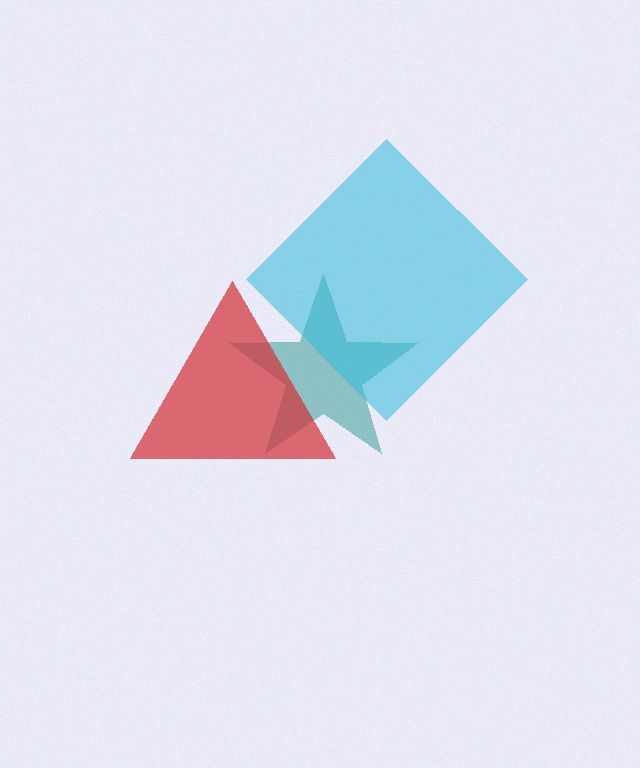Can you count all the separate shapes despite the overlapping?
Yes, there are 3 separate shapes.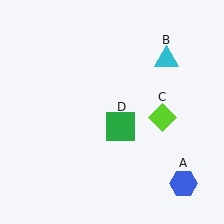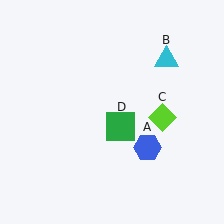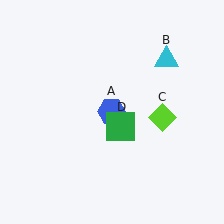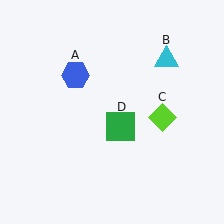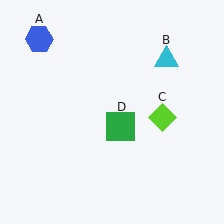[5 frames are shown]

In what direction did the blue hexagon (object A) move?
The blue hexagon (object A) moved up and to the left.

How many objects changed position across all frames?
1 object changed position: blue hexagon (object A).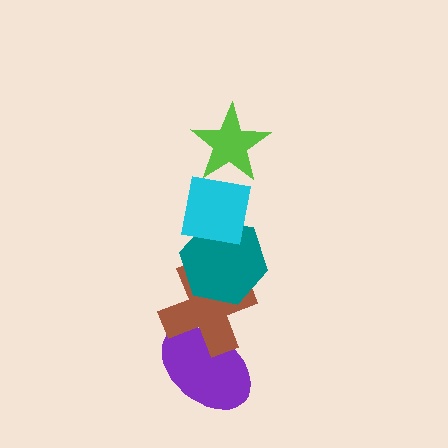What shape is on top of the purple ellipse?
The brown cross is on top of the purple ellipse.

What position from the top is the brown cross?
The brown cross is 4th from the top.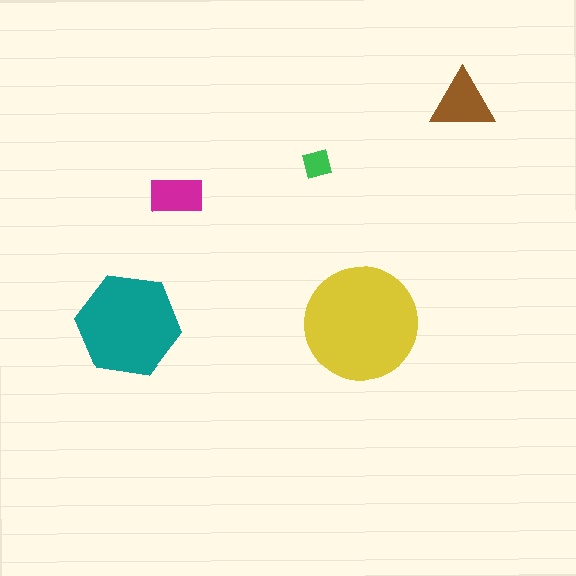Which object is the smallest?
The green diamond.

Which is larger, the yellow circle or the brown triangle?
The yellow circle.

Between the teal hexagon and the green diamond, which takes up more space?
The teal hexagon.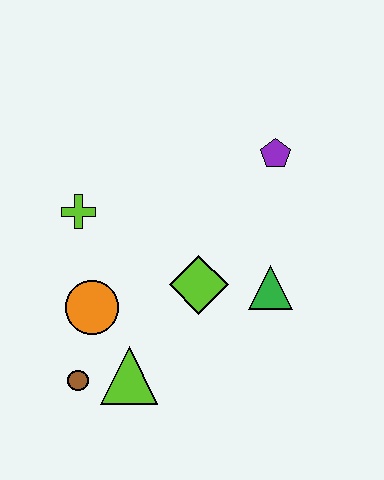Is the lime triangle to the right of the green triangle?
No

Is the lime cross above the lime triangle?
Yes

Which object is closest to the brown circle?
The lime triangle is closest to the brown circle.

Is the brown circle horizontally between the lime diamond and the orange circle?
No